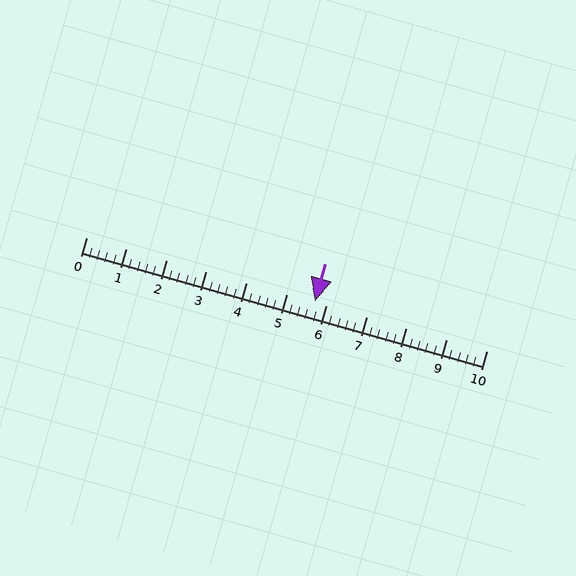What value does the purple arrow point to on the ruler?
The purple arrow points to approximately 5.7.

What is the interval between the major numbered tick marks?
The major tick marks are spaced 1 units apart.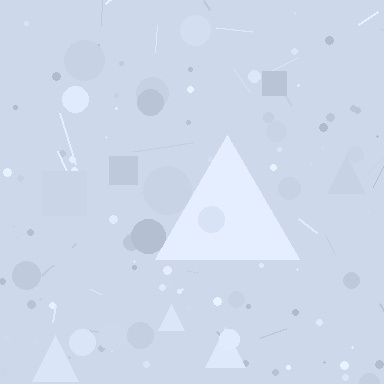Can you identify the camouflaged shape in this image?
The camouflaged shape is a triangle.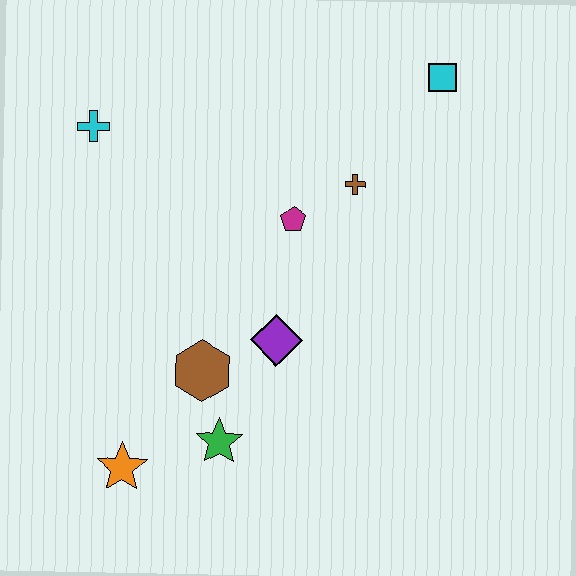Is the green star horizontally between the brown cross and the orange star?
Yes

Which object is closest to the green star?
The brown hexagon is closest to the green star.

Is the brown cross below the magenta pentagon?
No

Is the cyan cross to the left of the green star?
Yes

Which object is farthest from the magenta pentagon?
The orange star is farthest from the magenta pentagon.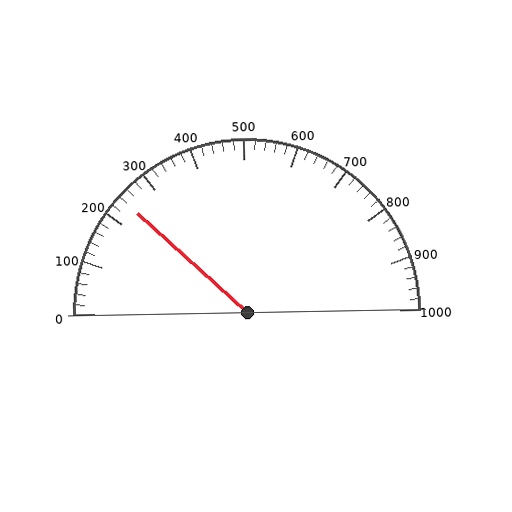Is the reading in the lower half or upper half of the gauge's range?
The reading is in the lower half of the range (0 to 1000).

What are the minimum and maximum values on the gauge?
The gauge ranges from 0 to 1000.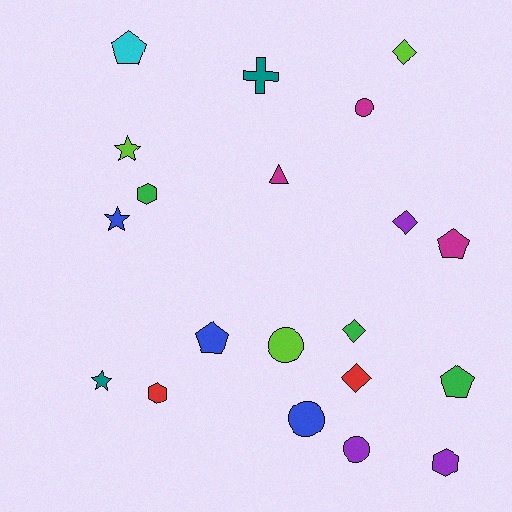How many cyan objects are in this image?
There is 1 cyan object.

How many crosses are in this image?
There is 1 cross.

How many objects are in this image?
There are 20 objects.